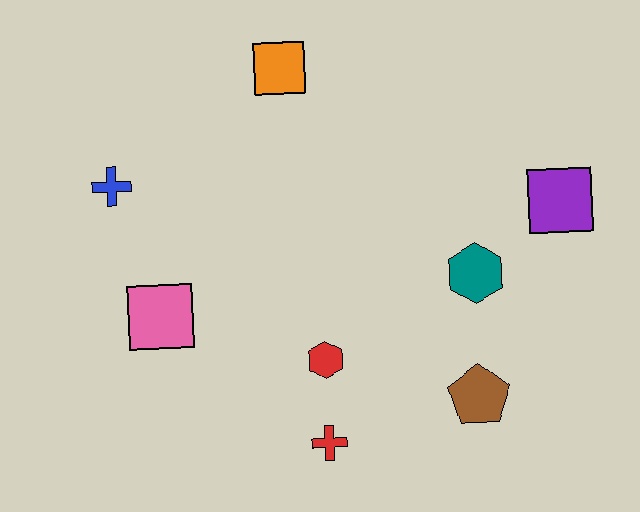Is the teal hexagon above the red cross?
Yes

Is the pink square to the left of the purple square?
Yes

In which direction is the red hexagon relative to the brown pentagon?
The red hexagon is to the left of the brown pentagon.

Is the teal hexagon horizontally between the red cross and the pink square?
No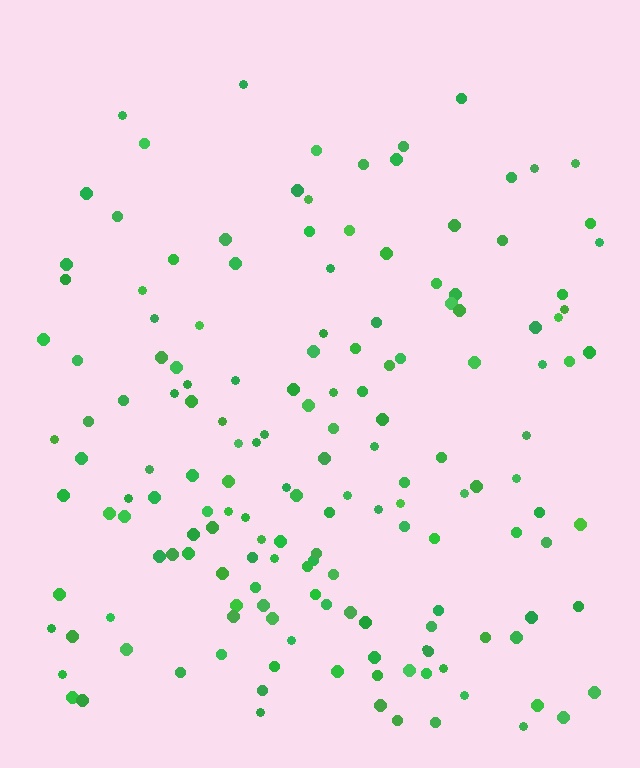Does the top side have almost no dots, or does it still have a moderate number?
Still a moderate number, just noticeably fewer than the bottom.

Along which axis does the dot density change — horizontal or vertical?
Vertical.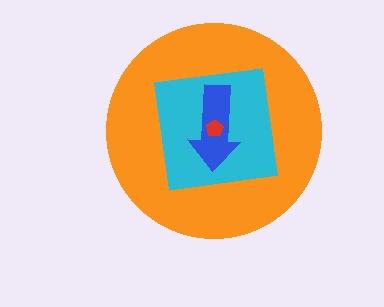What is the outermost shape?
The orange circle.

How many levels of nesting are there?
4.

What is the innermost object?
The red pentagon.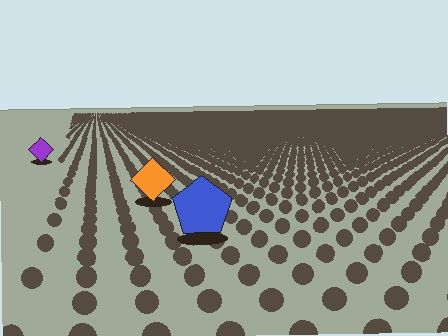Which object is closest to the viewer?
The blue pentagon is closest. The texture marks near it are larger and more spread out.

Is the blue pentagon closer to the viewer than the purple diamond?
Yes. The blue pentagon is closer — you can tell from the texture gradient: the ground texture is coarser near it.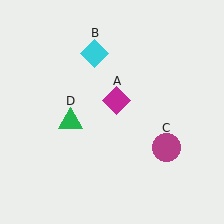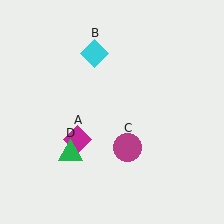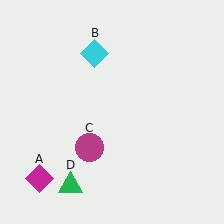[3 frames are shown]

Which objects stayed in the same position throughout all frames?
Cyan diamond (object B) remained stationary.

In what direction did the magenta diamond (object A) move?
The magenta diamond (object A) moved down and to the left.